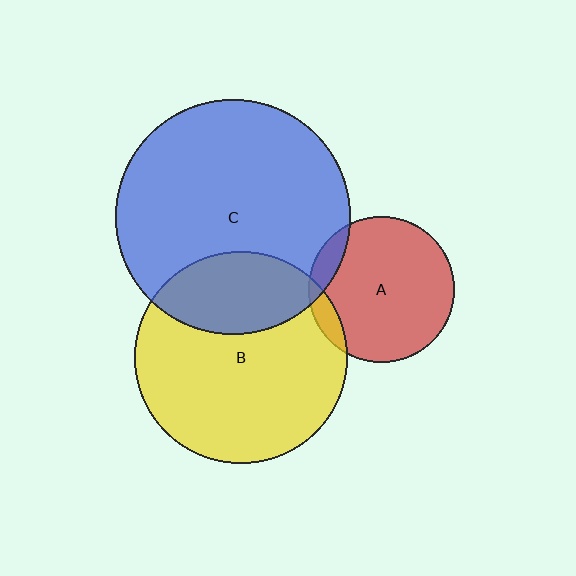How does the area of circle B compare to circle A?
Approximately 2.1 times.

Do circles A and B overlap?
Yes.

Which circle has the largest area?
Circle C (blue).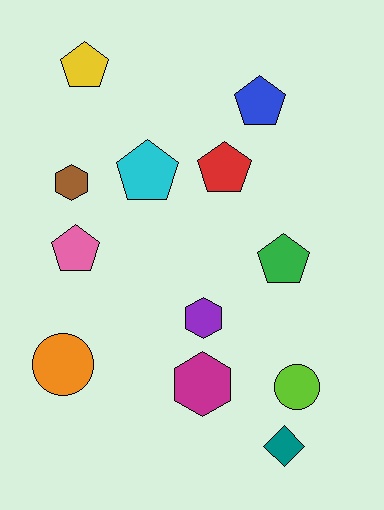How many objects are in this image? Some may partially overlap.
There are 12 objects.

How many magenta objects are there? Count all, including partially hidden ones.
There is 1 magenta object.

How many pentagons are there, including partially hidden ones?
There are 6 pentagons.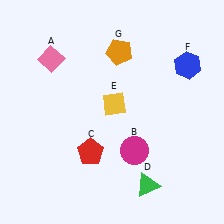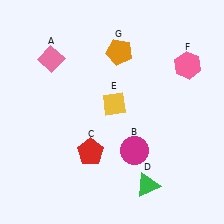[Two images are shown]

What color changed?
The hexagon (F) changed from blue in Image 1 to pink in Image 2.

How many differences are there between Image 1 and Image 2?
There is 1 difference between the two images.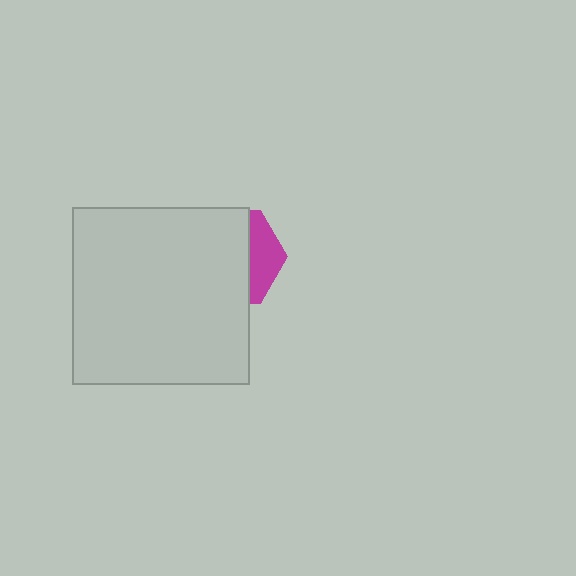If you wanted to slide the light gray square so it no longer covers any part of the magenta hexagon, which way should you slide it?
Slide it left — that is the most direct way to separate the two shapes.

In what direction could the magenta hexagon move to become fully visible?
The magenta hexagon could move right. That would shift it out from behind the light gray square entirely.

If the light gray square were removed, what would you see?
You would see the complete magenta hexagon.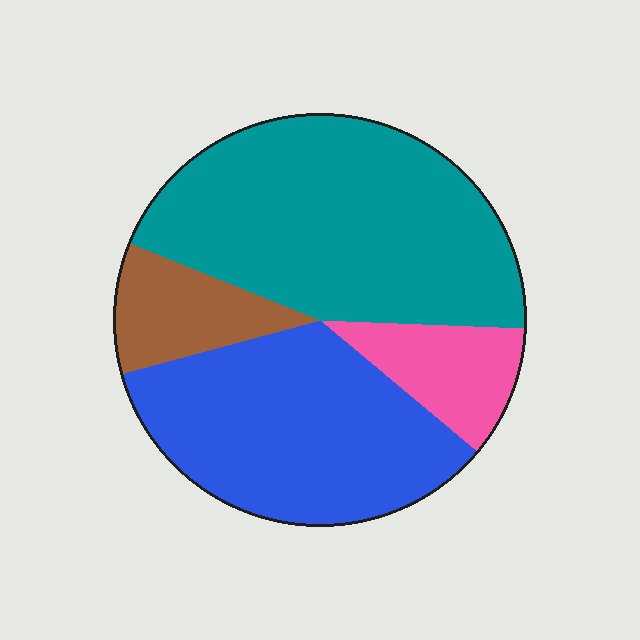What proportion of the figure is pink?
Pink covers around 10% of the figure.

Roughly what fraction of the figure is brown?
Brown takes up about one tenth (1/10) of the figure.